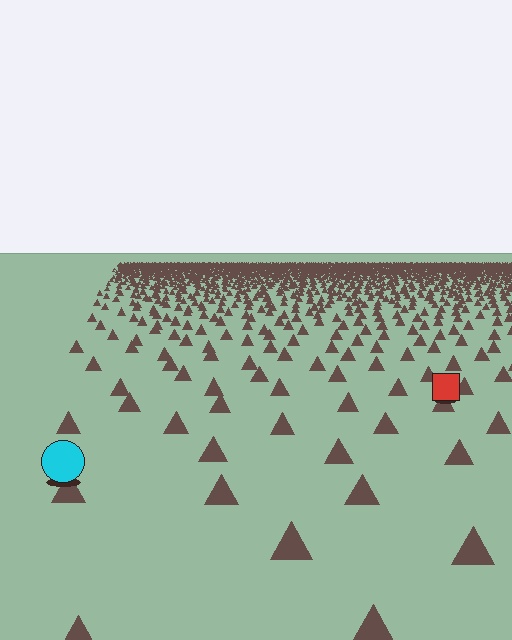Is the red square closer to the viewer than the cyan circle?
No. The cyan circle is closer — you can tell from the texture gradient: the ground texture is coarser near it.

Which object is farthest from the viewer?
The red square is farthest from the viewer. It appears smaller and the ground texture around it is denser.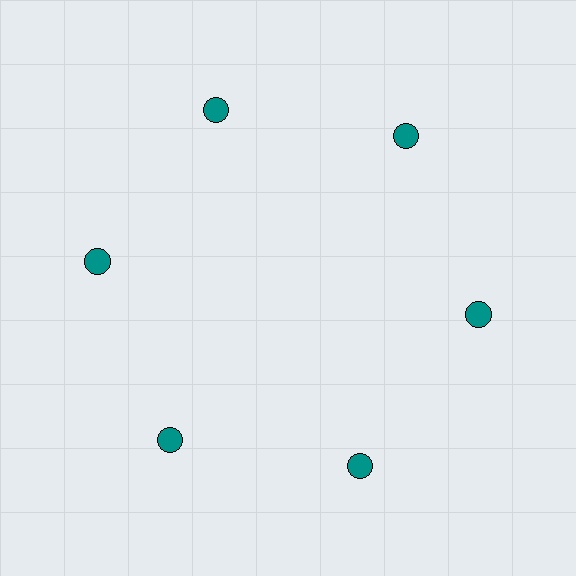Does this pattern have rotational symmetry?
Yes, this pattern has 6-fold rotational symmetry. It looks the same after rotating 60 degrees around the center.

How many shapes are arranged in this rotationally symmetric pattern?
There are 6 shapes, arranged in 6 groups of 1.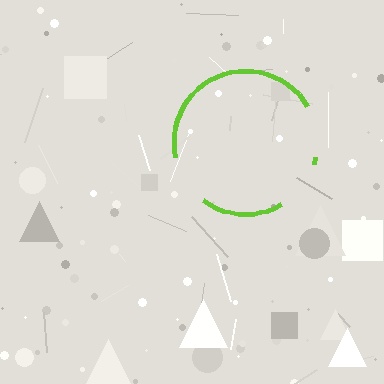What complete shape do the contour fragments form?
The contour fragments form a circle.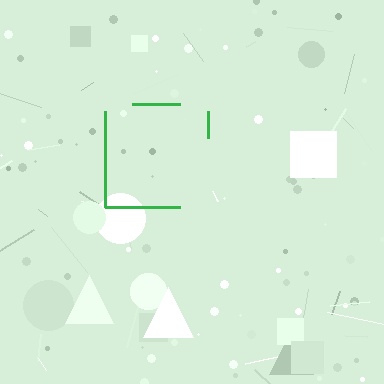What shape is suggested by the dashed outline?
The dashed outline suggests a square.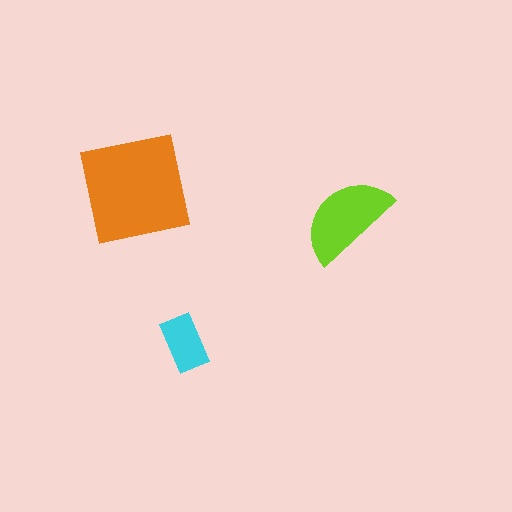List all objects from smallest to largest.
The cyan rectangle, the lime semicircle, the orange square.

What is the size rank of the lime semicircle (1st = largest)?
2nd.